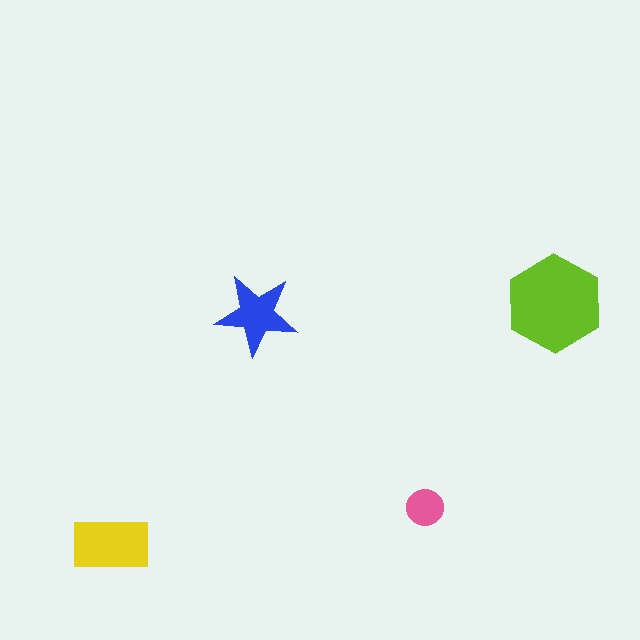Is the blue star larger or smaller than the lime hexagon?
Smaller.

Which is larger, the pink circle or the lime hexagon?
The lime hexagon.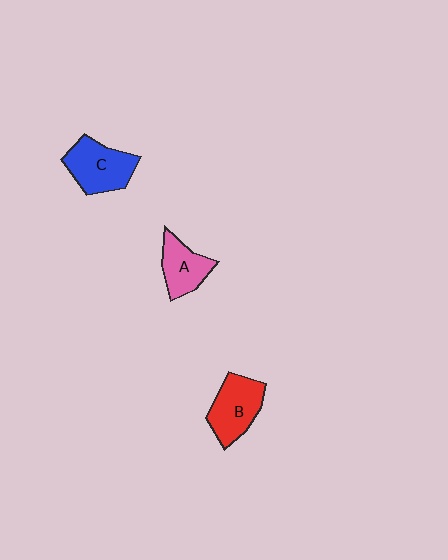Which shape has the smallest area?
Shape A (pink).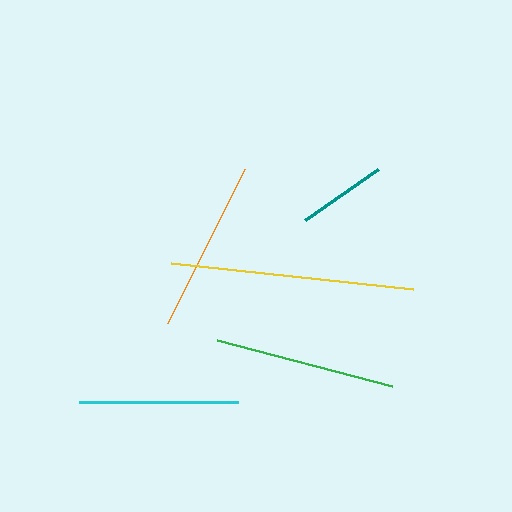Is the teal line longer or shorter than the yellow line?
The yellow line is longer than the teal line.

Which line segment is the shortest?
The teal line is the shortest at approximately 89 pixels.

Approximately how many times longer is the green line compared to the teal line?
The green line is approximately 2.0 times the length of the teal line.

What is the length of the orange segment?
The orange segment is approximately 172 pixels long.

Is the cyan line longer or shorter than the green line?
The green line is longer than the cyan line.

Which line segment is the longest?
The yellow line is the longest at approximately 243 pixels.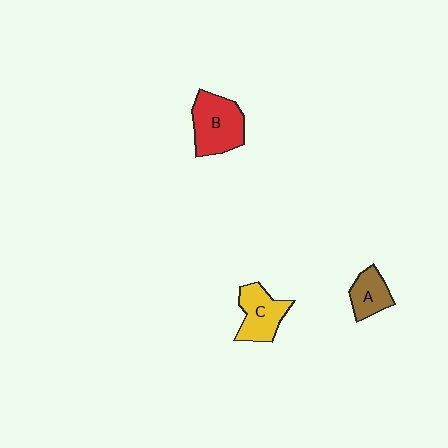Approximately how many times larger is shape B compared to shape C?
Approximately 1.2 times.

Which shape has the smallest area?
Shape A (brown).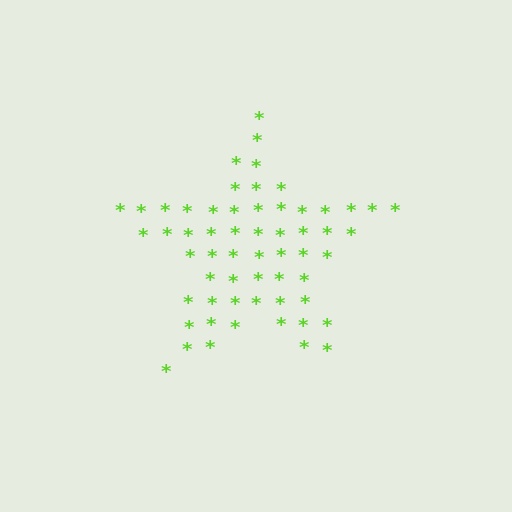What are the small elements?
The small elements are asterisks.